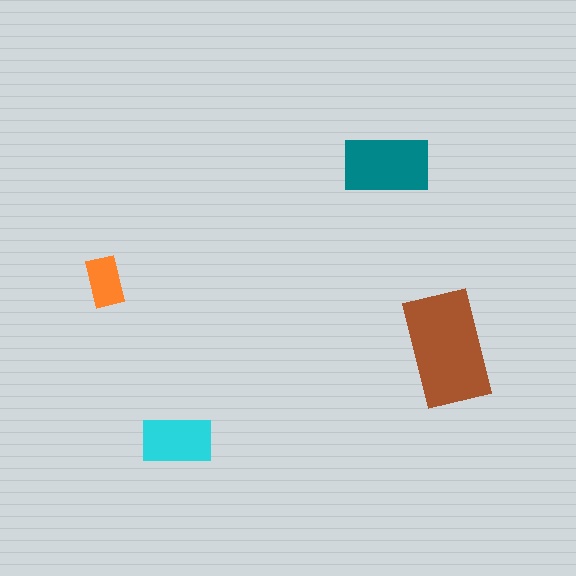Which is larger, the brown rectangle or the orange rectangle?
The brown one.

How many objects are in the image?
There are 4 objects in the image.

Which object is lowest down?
The cyan rectangle is bottommost.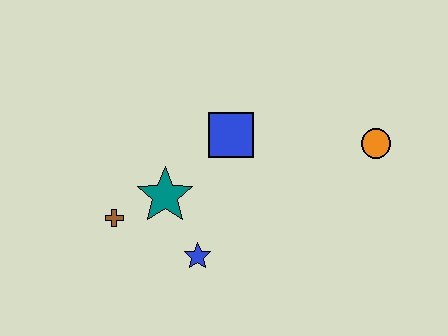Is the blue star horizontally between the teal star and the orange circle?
Yes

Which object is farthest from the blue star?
The orange circle is farthest from the blue star.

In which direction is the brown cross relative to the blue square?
The brown cross is to the left of the blue square.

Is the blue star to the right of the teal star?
Yes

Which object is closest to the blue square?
The teal star is closest to the blue square.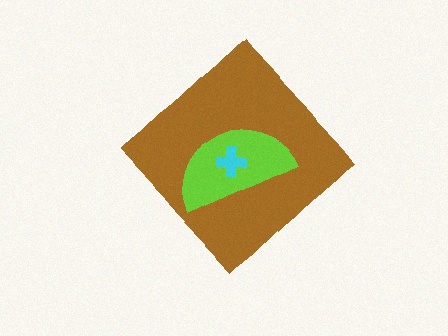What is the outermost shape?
The brown diamond.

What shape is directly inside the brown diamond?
The lime semicircle.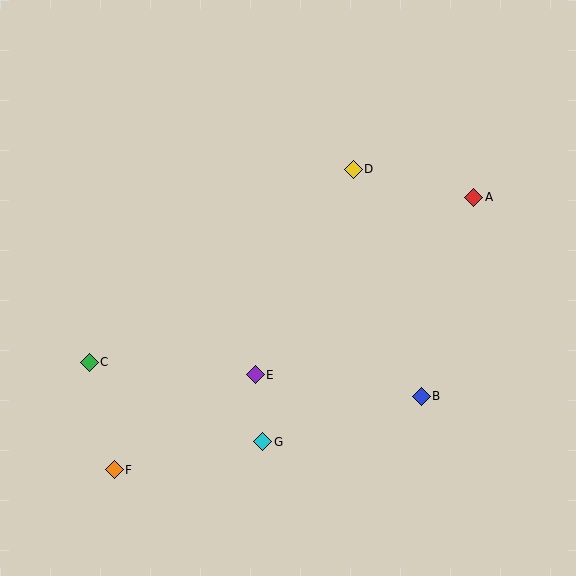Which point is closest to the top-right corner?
Point A is closest to the top-right corner.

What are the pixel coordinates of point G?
Point G is at (263, 442).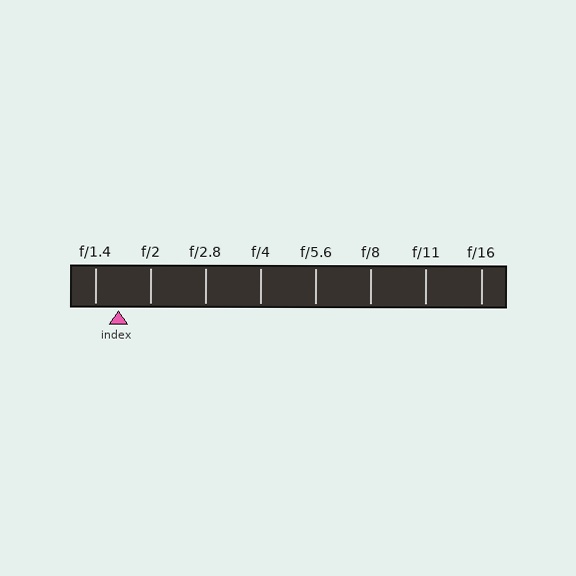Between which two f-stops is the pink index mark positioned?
The index mark is between f/1.4 and f/2.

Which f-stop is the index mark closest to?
The index mark is closest to f/1.4.